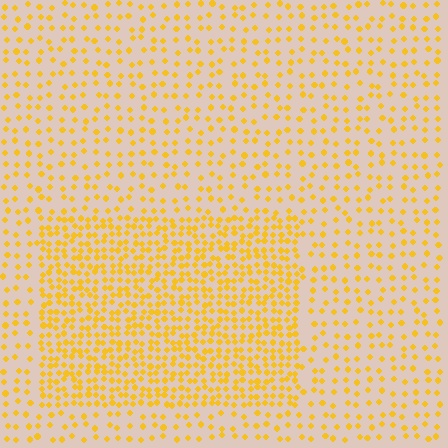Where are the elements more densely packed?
The elements are more densely packed inside the rectangle boundary.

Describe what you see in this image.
The image contains small yellow elements arranged at two different densities. A rectangle-shaped region is visible where the elements are more densely packed than the surrounding area.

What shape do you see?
I see a rectangle.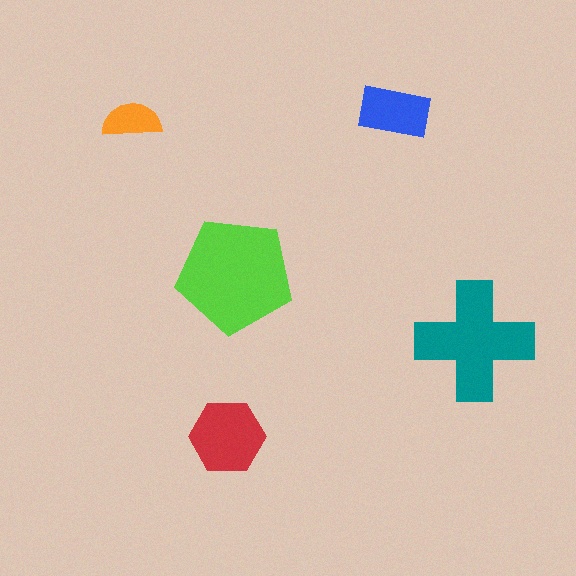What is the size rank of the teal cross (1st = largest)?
2nd.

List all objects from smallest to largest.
The orange semicircle, the blue rectangle, the red hexagon, the teal cross, the lime pentagon.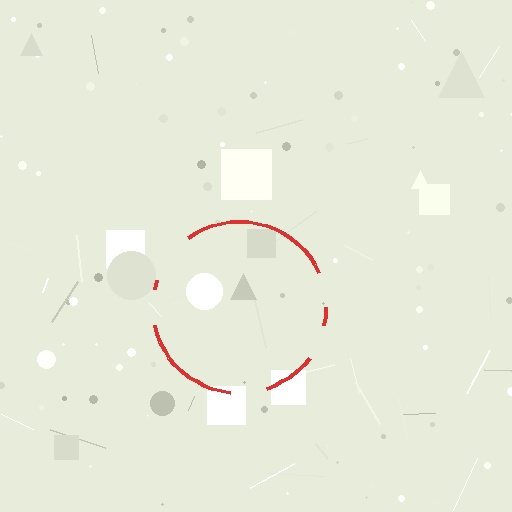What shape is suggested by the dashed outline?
The dashed outline suggests a circle.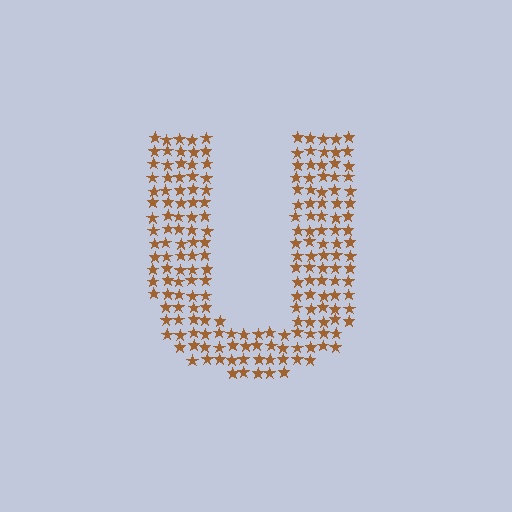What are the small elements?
The small elements are stars.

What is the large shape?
The large shape is the letter U.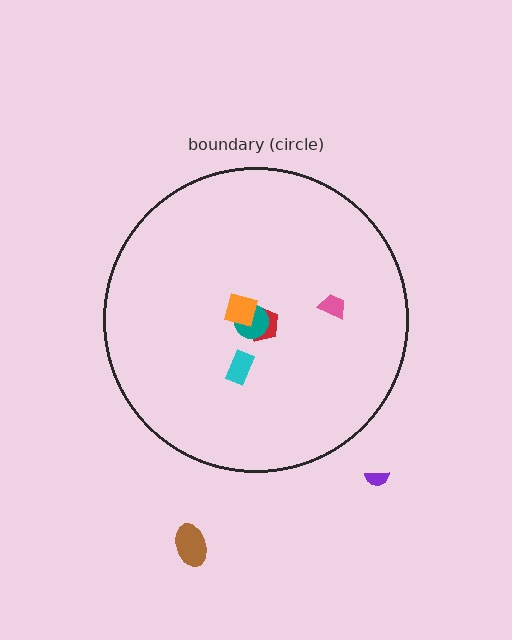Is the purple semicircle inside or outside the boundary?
Outside.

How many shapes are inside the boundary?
5 inside, 2 outside.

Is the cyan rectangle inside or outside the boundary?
Inside.